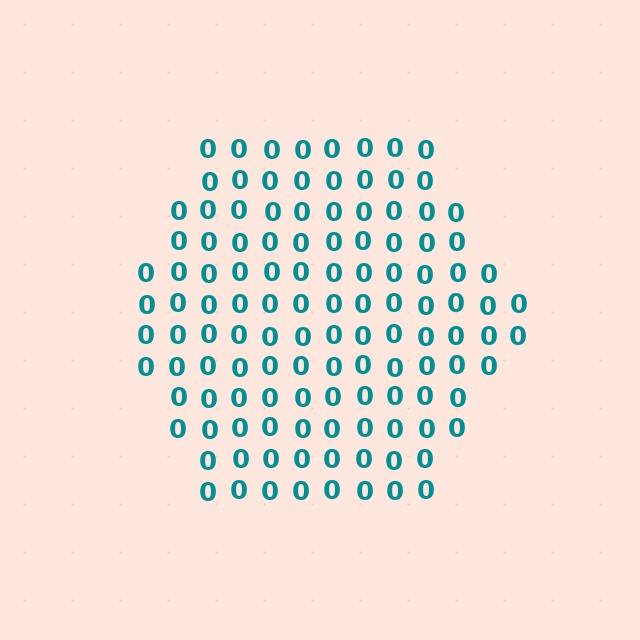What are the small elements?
The small elements are digit 0's.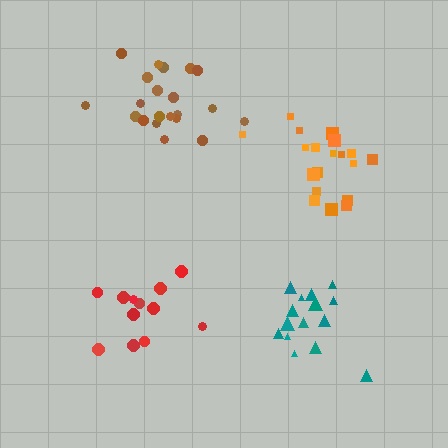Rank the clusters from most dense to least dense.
teal, orange, red, brown.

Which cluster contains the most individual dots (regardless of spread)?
Brown (21).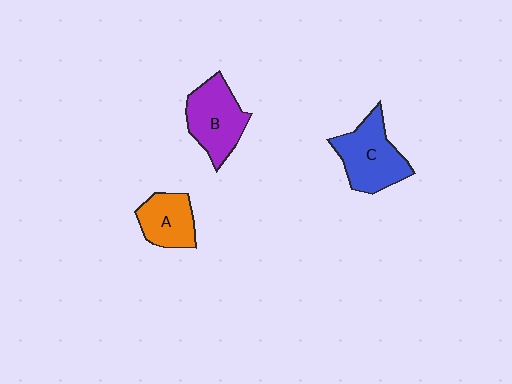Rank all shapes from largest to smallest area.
From largest to smallest: C (blue), B (purple), A (orange).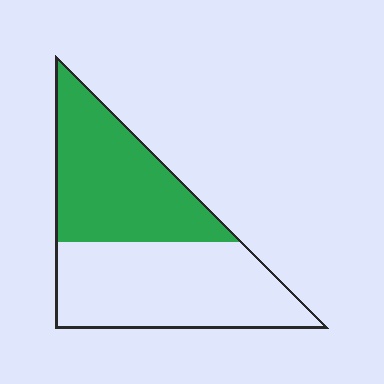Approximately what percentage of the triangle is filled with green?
Approximately 45%.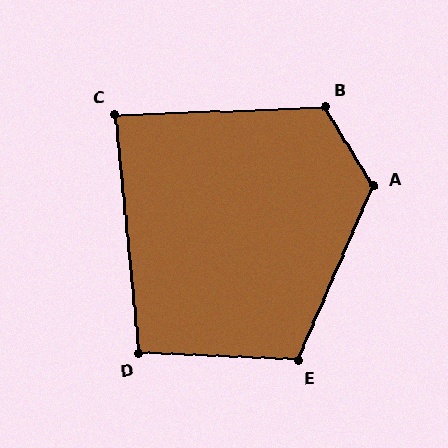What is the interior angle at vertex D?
Approximately 98 degrees (obtuse).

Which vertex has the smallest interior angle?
C, at approximately 86 degrees.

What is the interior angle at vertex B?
Approximately 120 degrees (obtuse).